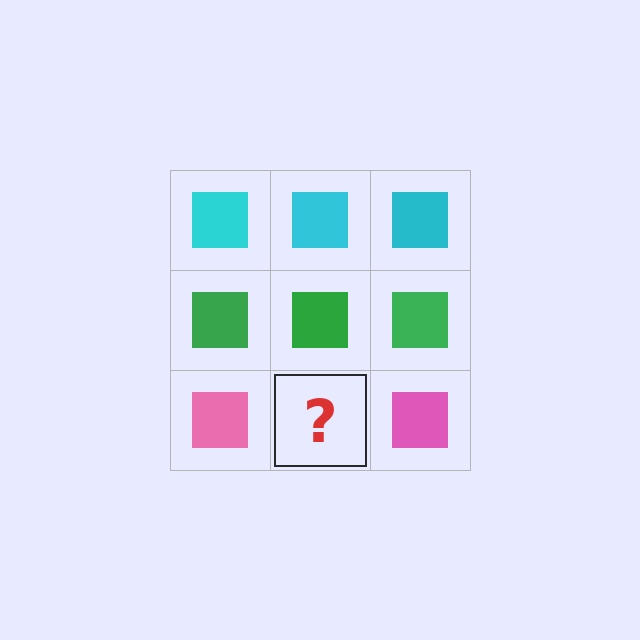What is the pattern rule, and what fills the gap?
The rule is that each row has a consistent color. The gap should be filled with a pink square.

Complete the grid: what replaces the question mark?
The question mark should be replaced with a pink square.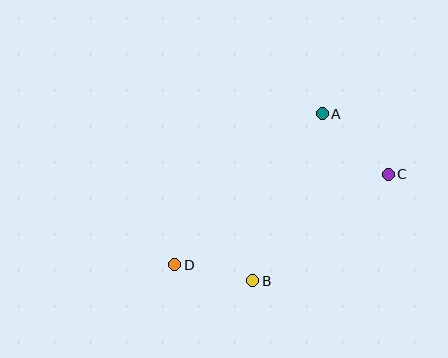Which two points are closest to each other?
Points B and D are closest to each other.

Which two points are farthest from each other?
Points C and D are farthest from each other.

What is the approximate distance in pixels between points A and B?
The distance between A and B is approximately 181 pixels.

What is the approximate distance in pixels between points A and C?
The distance between A and C is approximately 89 pixels.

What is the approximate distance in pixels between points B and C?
The distance between B and C is approximately 173 pixels.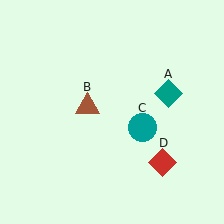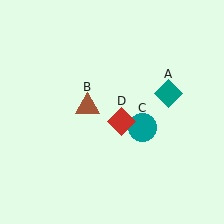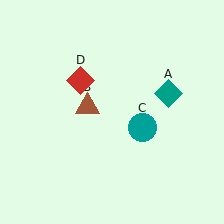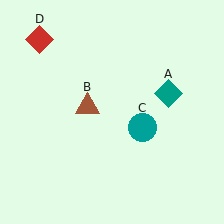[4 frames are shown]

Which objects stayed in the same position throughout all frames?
Teal diamond (object A) and brown triangle (object B) and teal circle (object C) remained stationary.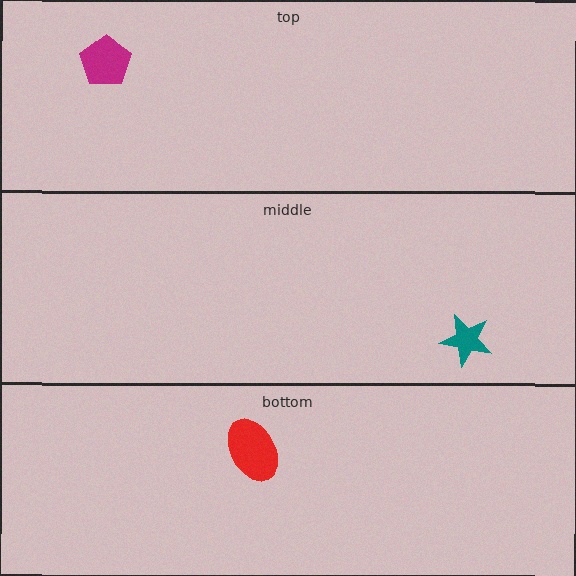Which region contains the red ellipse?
The bottom region.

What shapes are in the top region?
The magenta pentagon.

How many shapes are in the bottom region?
1.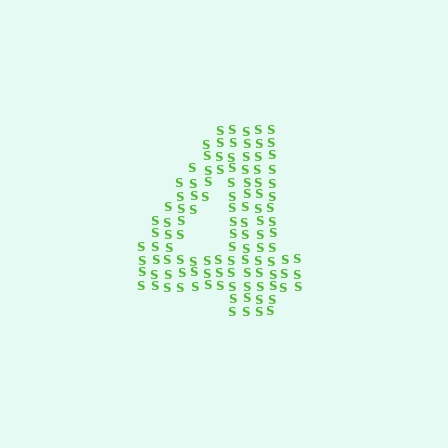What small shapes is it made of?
It is made of small letter S's.